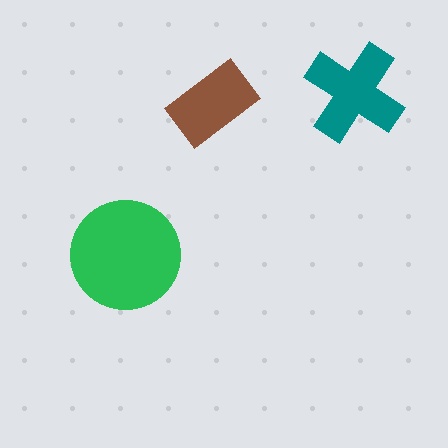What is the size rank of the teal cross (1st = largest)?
2nd.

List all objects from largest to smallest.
The green circle, the teal cross, the brown rectangle.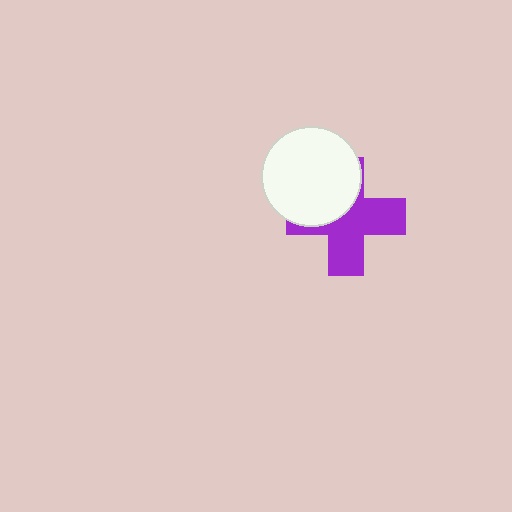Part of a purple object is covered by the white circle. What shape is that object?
It is a cross.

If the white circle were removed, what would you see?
You would see the complete purple cross.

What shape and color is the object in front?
The object in front is a white circle.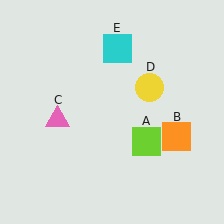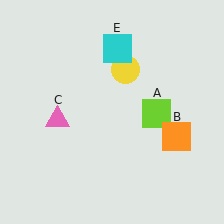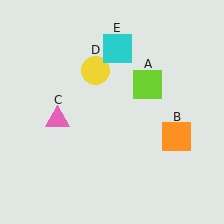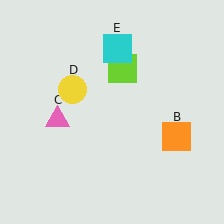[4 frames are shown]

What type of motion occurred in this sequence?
The lime square (object A), yellow circle (object D) rotated counterclockwise around the center of the scene.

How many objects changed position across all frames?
2 objects changed position: lime square (object A), yellow circle (object D).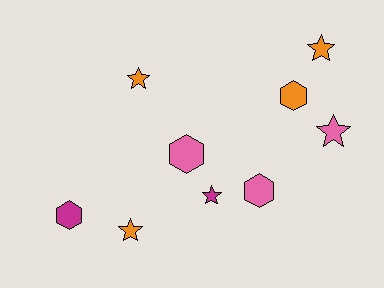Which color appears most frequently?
Orange, with 4 objects.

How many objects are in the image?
There are 9 objects.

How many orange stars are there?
There are 3 orange stars.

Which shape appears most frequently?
Star, with 5 objects.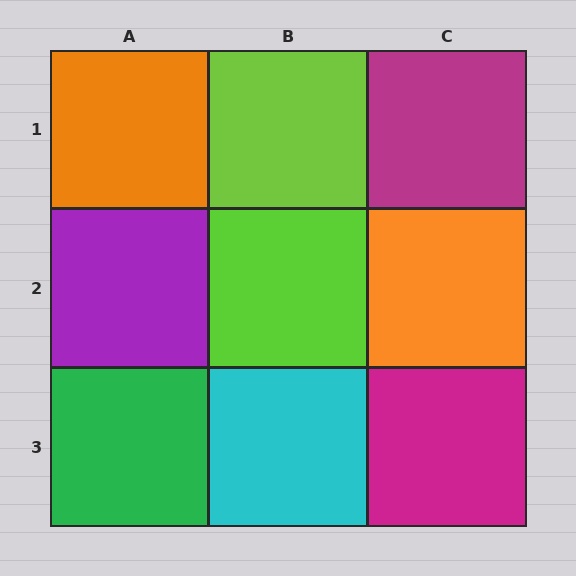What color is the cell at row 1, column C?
Magenta.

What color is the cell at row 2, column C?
Orange.